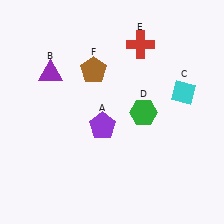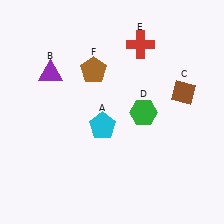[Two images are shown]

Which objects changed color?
A changed from purple to cyan. C changed from cyan to brown.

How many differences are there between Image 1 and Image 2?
There are 2 differences between the two images.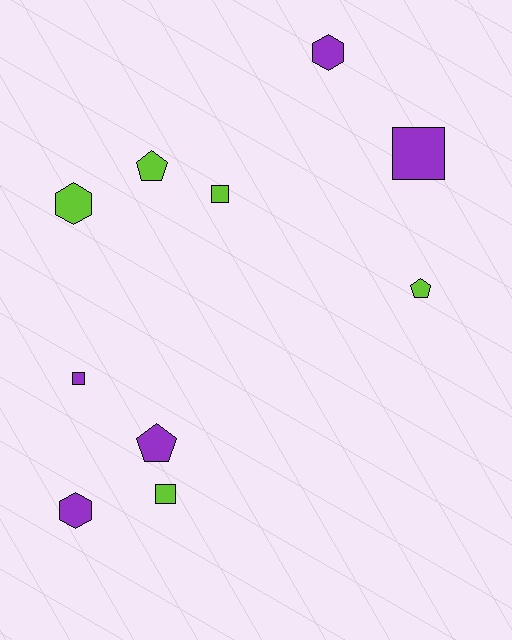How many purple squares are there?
There are 2 purple squares.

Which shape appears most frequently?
Square, with 4 objects.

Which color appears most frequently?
Lime, with 5 objects.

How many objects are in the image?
There are 10 objects.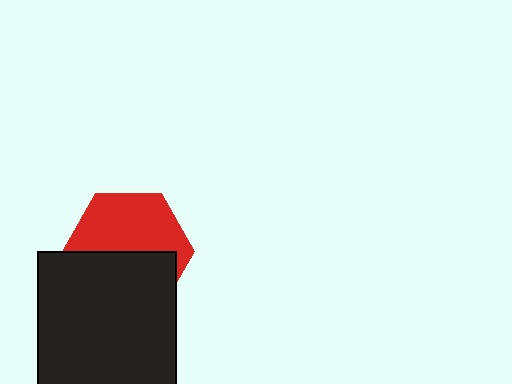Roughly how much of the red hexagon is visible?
About half of it is visible (roughly 52%).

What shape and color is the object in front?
The object in front is a black square.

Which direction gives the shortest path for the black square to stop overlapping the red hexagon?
Moving down gives the shortest separation.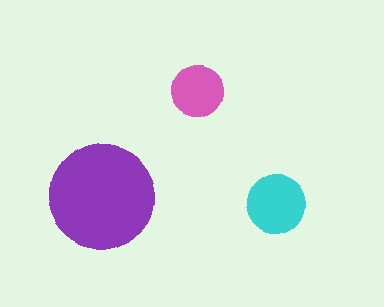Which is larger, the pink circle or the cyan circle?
The cyan one.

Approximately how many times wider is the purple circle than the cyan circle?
About 2 times wider.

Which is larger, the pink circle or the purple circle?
The purple one.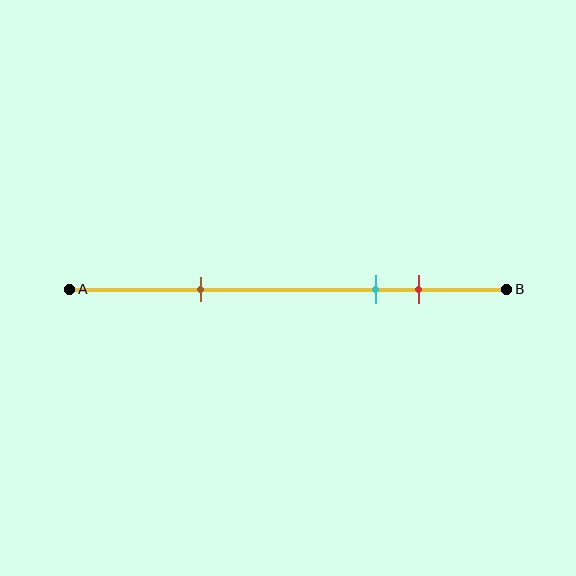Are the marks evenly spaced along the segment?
No, the marks are not evenly spaced.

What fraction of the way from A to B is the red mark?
The red mark is approximately 80% (0.8) of the way from A to B.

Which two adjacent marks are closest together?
The cyan and red marks are the closest adjacent pair.